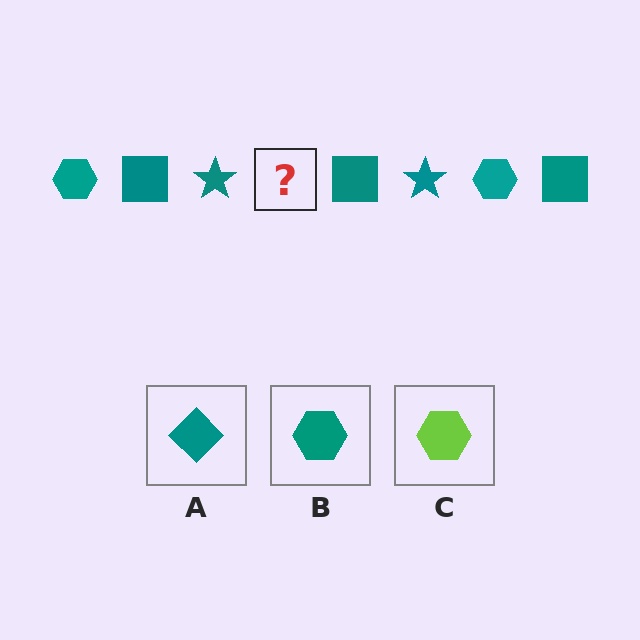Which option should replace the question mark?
Option B.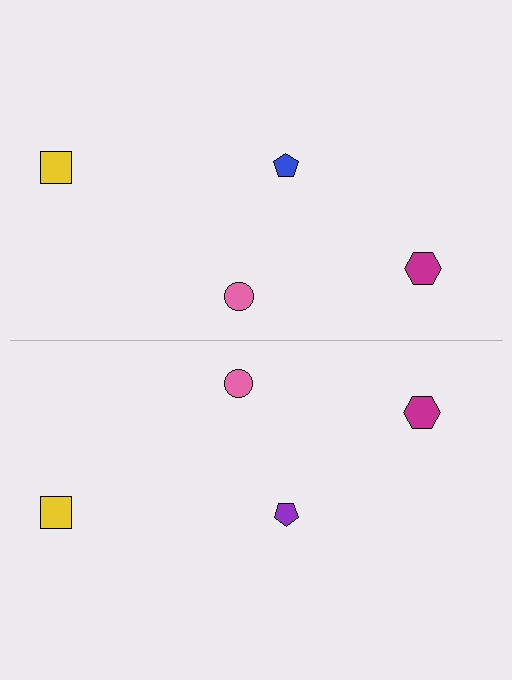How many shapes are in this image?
There are 8 shapes in this image.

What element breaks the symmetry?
The purple pentagon on the bottom side breaks the symmetry — its mirror counterpart is blue.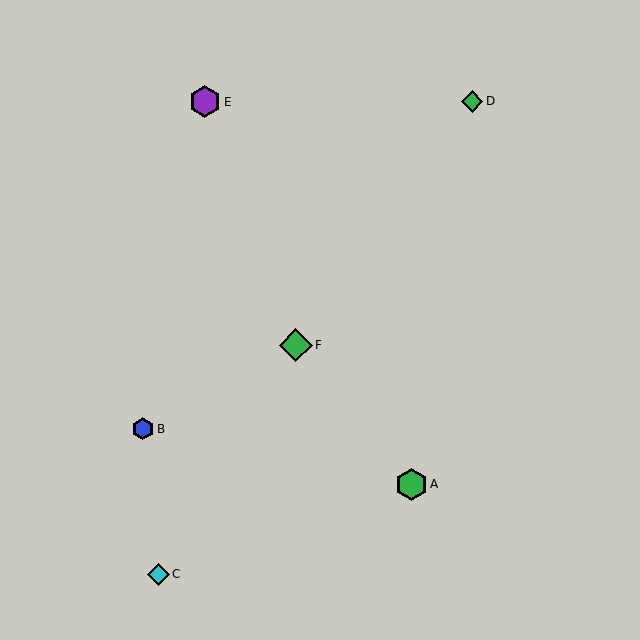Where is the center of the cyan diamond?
The center of the cyan diamond is at (158, 574).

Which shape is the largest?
The green diamond (labeled F) is the largest.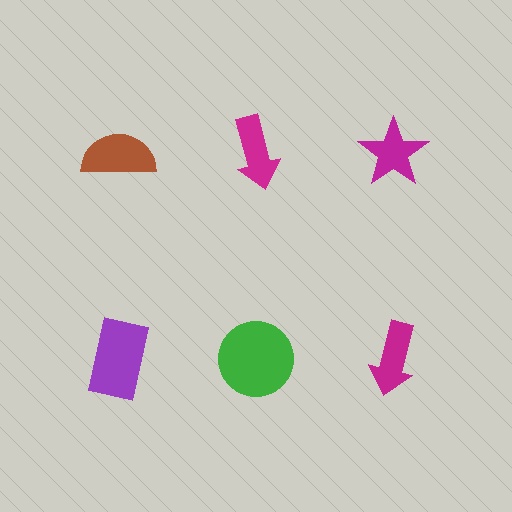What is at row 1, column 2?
A magenta arrow.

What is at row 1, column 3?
A magenta star.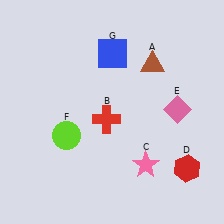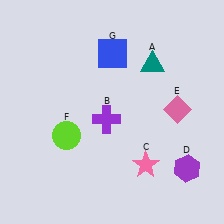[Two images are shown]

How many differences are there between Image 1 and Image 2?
There are 3 differences between the two images.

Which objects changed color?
A changed from brown to teal. B changed from red to purple. D changed from red to purple.